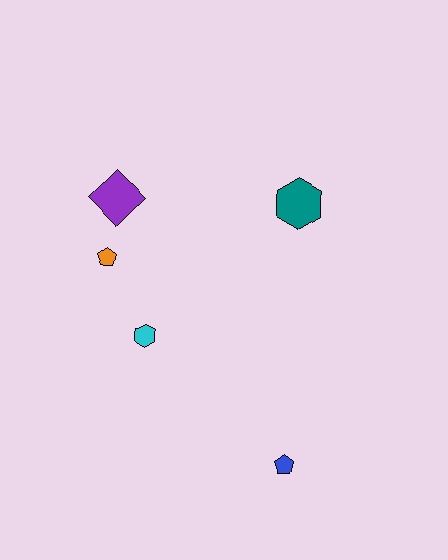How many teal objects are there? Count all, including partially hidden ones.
There is 1 teal object.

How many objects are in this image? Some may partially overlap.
There are 5 objects.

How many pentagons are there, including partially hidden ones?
There are 2 pentagons.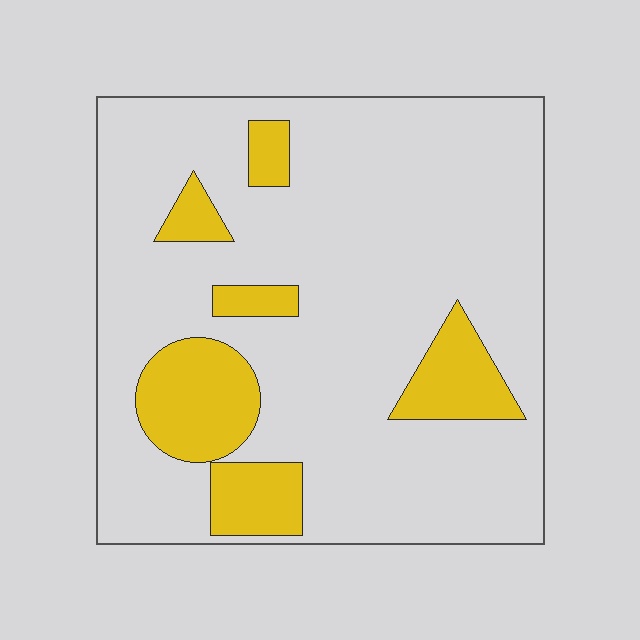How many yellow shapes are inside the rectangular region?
6.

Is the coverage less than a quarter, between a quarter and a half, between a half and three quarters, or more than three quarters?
Less than a quarter.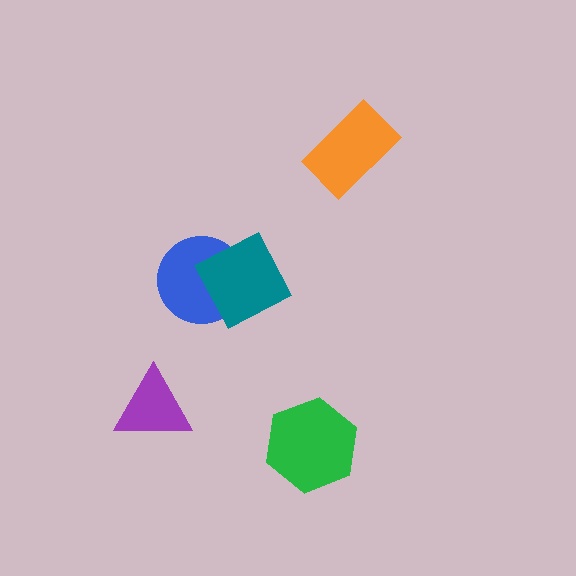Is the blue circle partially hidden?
Yes, it is partially covered by another shape.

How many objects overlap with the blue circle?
1 object overlaps with the blue circle.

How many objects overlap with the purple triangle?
0 objects overlap with the purple triangle.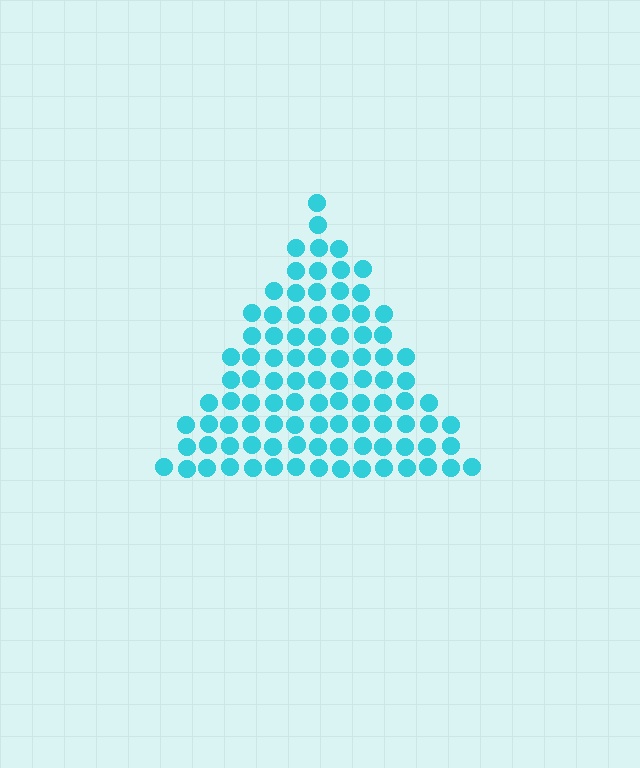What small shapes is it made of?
It is made of small circles.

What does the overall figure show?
The overall figure shows a triangle.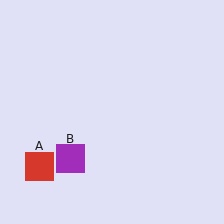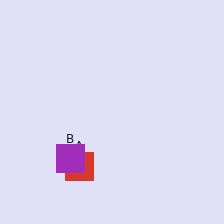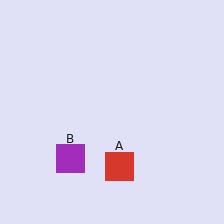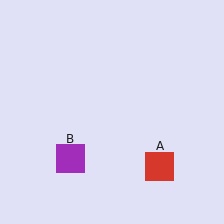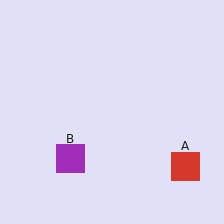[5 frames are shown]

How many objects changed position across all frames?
1 object changed position: red square (object A).